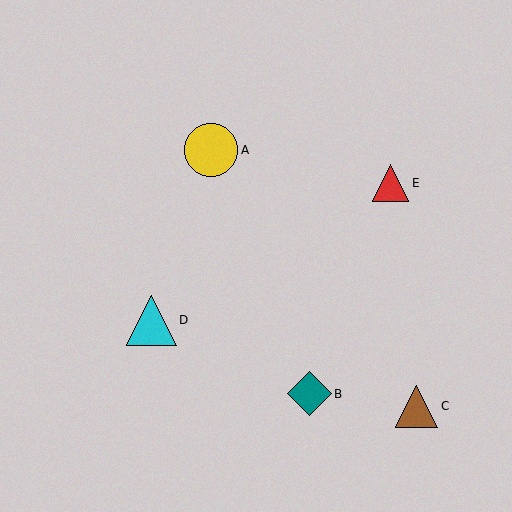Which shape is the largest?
The yellow circle (labeled A) is the largest.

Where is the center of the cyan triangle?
The center of the cyan triangle is at (151, 320).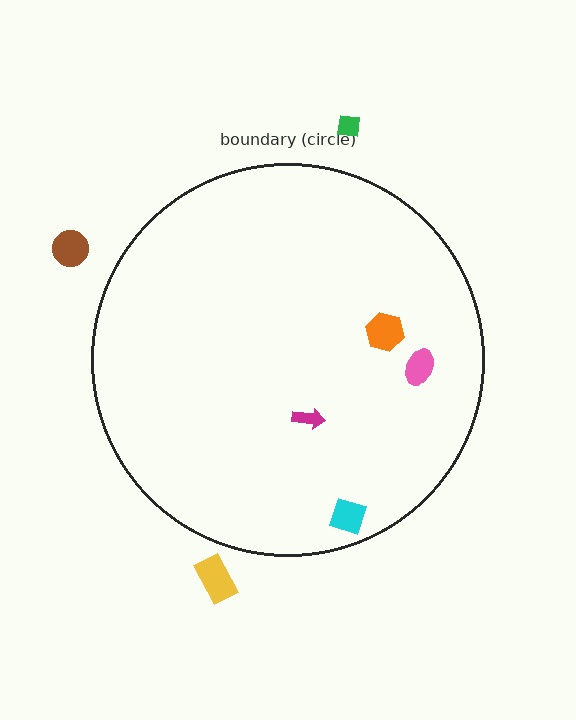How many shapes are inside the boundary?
4 inside, 3 outside.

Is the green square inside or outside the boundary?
Outside.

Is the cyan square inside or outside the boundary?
Inside.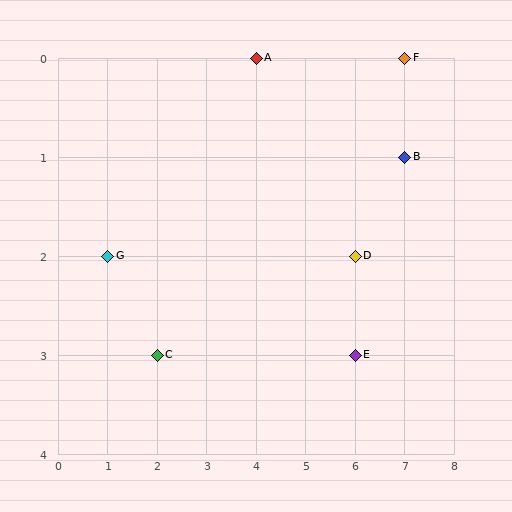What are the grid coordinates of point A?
Point A is at grid coordinates (4, 0).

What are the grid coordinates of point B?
Point B is at grid coordinates (7, 1).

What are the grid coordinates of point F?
Point F is at grid coordinates (7, 0).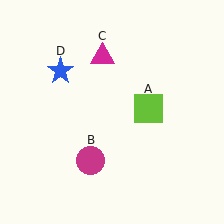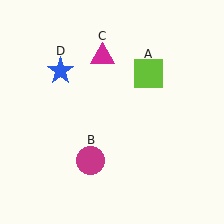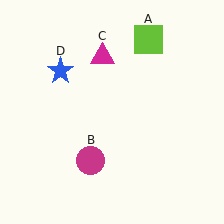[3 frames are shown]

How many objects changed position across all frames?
1 object changed position: lime square (object A).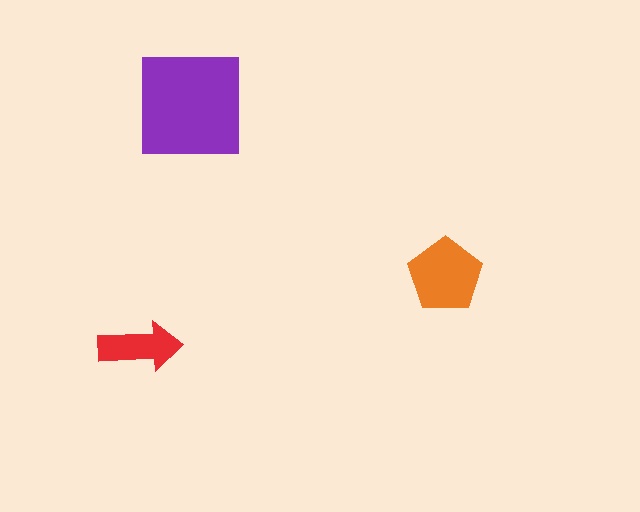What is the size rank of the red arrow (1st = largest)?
3rd.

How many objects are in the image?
There are 3 objects in the image.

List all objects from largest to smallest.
The purple square, the orange pentagon, the red arrow.